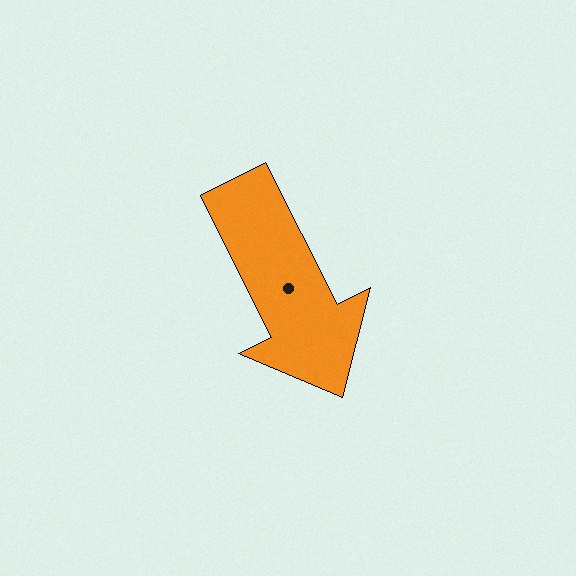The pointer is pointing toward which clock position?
Roughly 5 o'clock.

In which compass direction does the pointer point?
Southeast.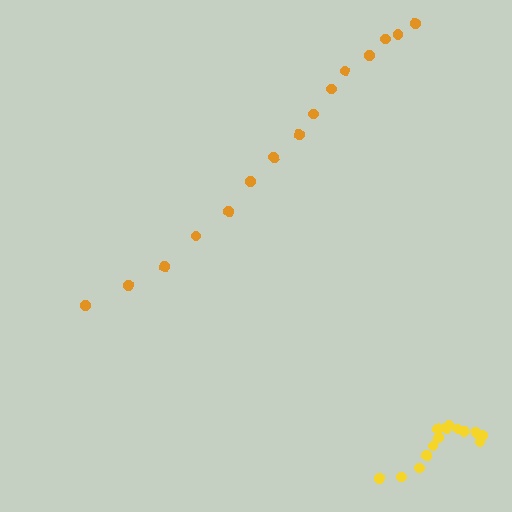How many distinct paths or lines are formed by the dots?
There are 2 distinct paths.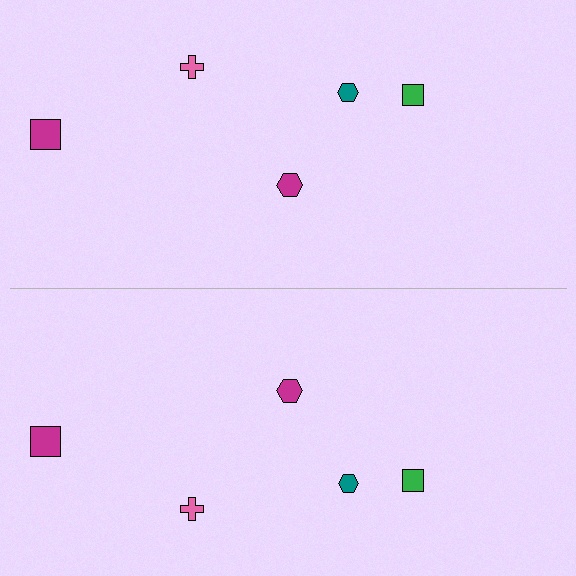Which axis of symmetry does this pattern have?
The pattern has a horizontal axis of symmetry running through the center of the image.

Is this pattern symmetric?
Yes, this pattern has bilateral (reflection) symmetry.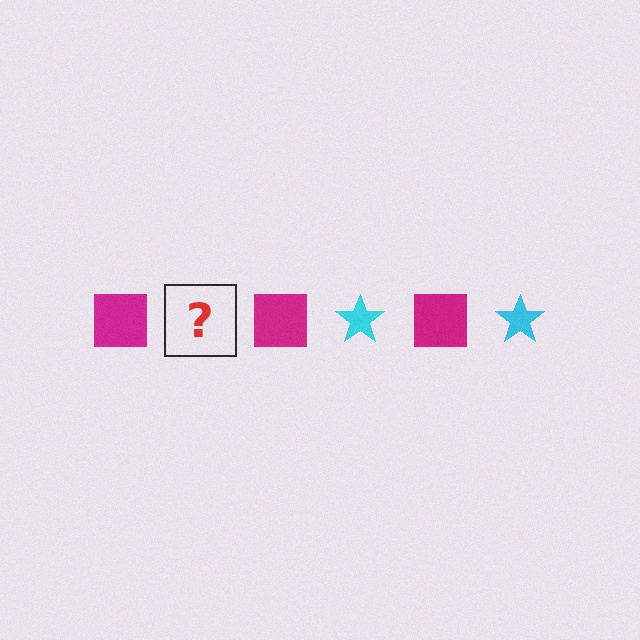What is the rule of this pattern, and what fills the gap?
The rule is that the pattern alternates between magenta square and cyan star. The gap should be filled with a cyan star.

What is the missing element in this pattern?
The missing element is a cyan star.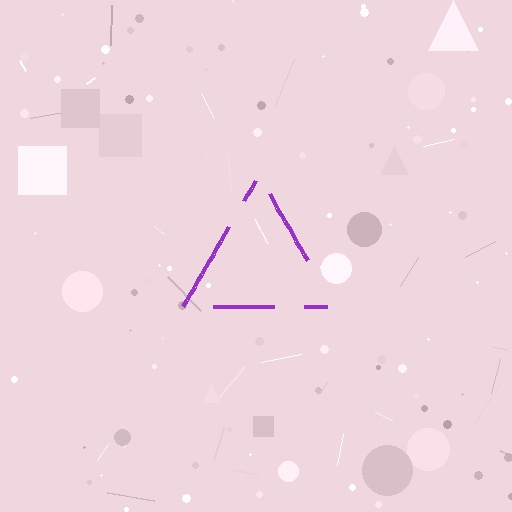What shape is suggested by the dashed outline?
The dashed outline suggests a triangle.